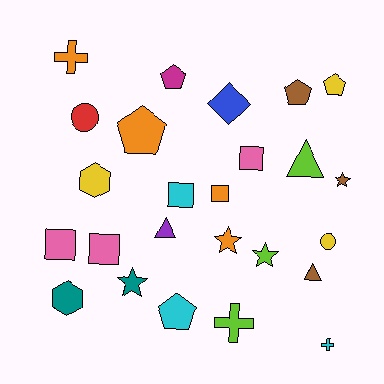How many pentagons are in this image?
There are 5 pentagons.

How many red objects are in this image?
There is 1 red object.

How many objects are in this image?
There are 25 objects.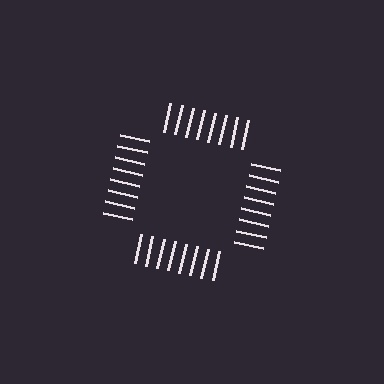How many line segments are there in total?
32 — 8 along each of the 4 edges.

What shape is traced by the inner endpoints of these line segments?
An illusory square — the line segments terminate on its edges but no continuous stroke is drawn.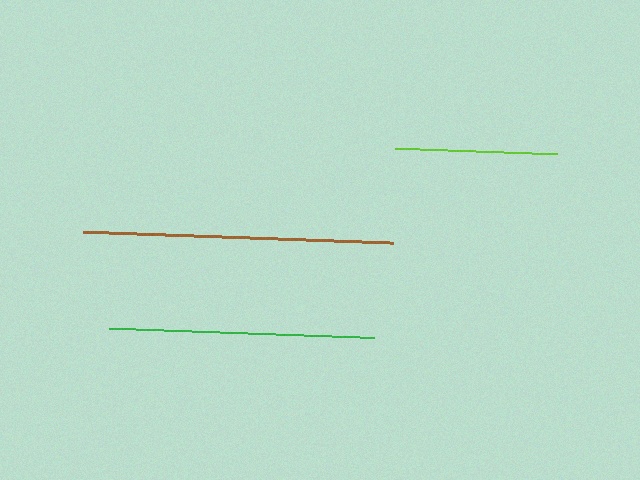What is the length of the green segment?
The green segment is approximately 265 pixels long.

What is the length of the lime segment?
The lime segment is approximately 162 pixels long.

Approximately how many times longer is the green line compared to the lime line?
The green line is approximately 1.6 times the length of the lime line.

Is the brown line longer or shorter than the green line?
The brown line is longer than the green line.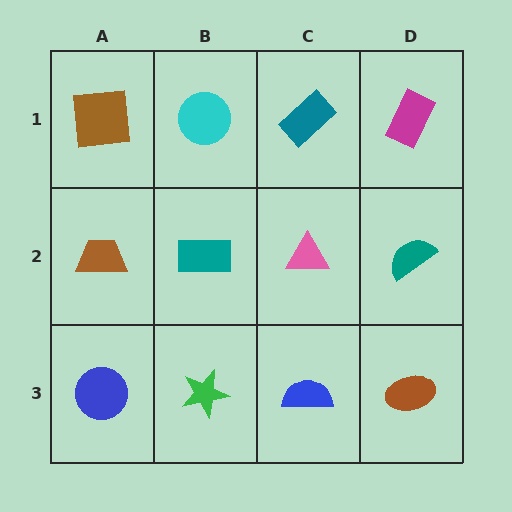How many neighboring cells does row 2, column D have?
3.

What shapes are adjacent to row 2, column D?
A magenta rectangle (row 1, column D), a brown ellipse (row 3, column D), a pink triangle (row 2, column C).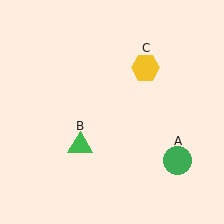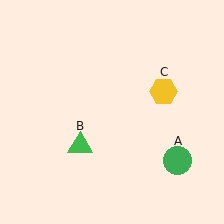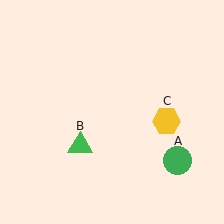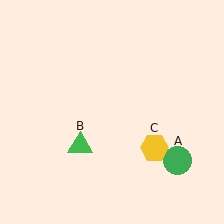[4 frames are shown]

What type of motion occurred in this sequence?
The yellow hexagon (object C) rotated clockwise around the center of the scene.